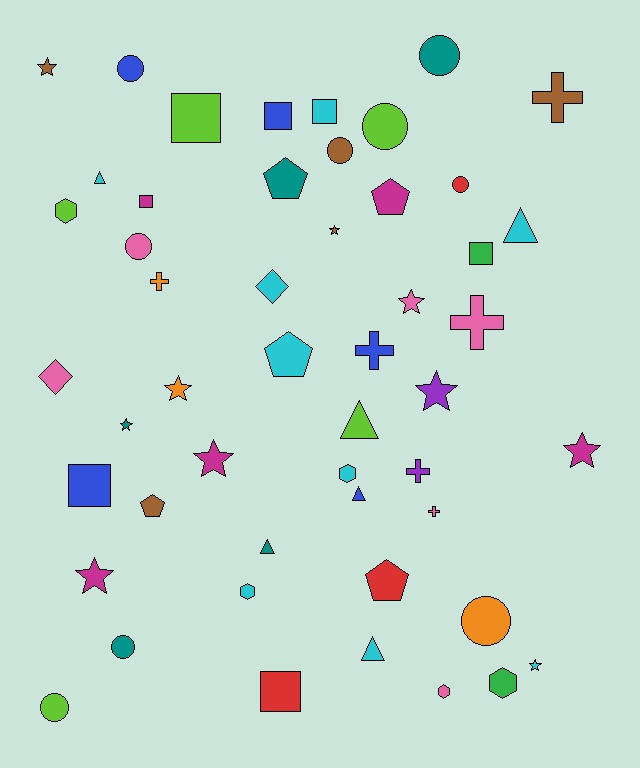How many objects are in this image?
There are 50 objects.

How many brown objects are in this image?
There are 5 brown objects.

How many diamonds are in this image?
There are 2 diamonds.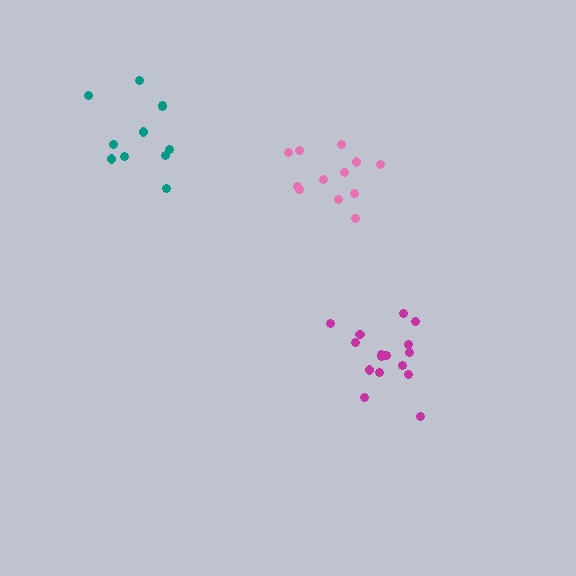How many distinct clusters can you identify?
There are 3 distinct clusters.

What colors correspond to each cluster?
The clusters are colored: teal, magenta, pink.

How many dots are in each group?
Group 1: 11 dots, Group 2: 16 dots, Group 3: 12 dots (39 total).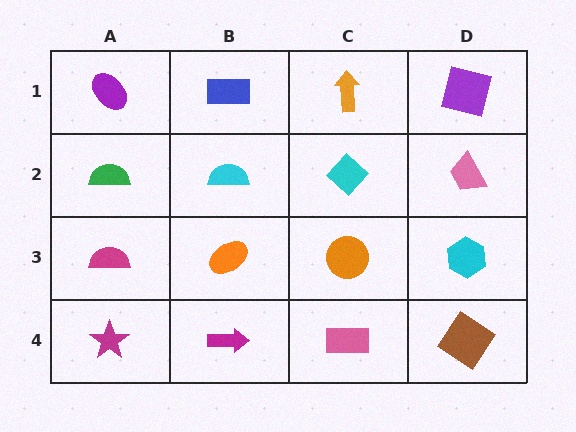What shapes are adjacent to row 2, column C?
An orange arrow (row 1, column C), an orange circle (row 3, column C), a cyan semicircle (row 2, column B), a pink trapezoid (row 2, column D).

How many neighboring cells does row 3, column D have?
3.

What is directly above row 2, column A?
A purple ellipse.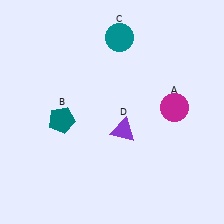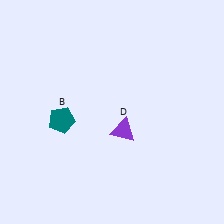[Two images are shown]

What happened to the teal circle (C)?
The teal circle (C) was removed in Image 2. It was in the top-right area of Image 1.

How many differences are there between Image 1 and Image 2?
There are 2 differences between the two images.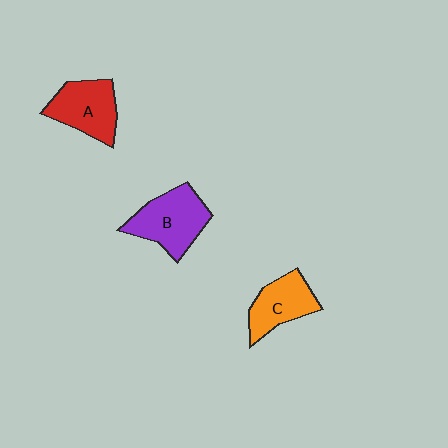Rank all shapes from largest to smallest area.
From largest to smallest: B (purple), A (red), C (orange).